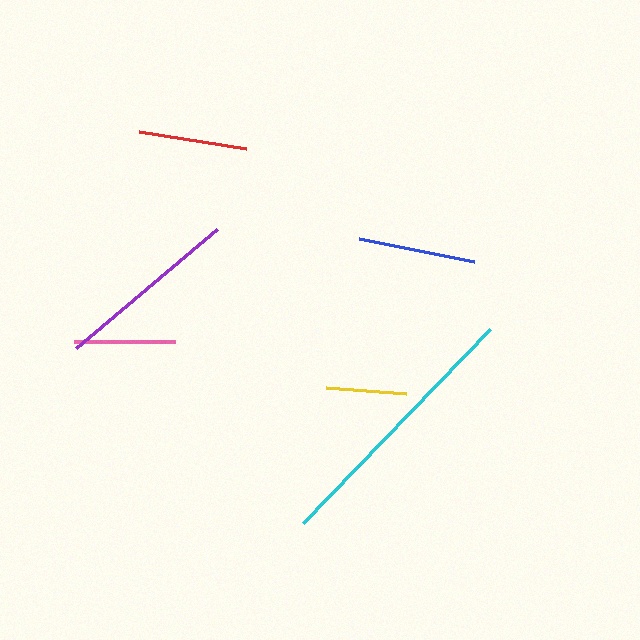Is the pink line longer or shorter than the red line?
The red line is longer than the pink line.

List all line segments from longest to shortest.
From longest to shortest: cyan, purple, blue, red, pink, yellow.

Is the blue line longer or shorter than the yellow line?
The blue line is longer than the yellow line.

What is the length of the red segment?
The red segment is approximately 109 pixels long.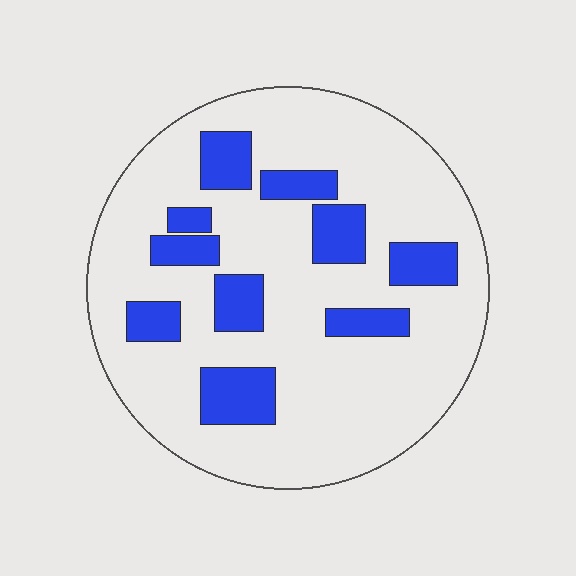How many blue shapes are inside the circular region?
10.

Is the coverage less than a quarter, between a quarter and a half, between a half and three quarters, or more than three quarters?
Less than a quarter.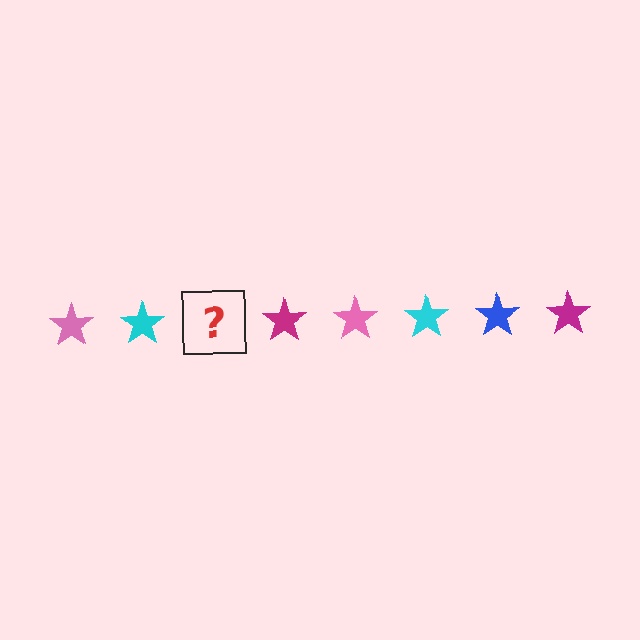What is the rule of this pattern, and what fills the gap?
The rule is that the pattern cycles through pink, cyan, blue, magenta stars. The gap should be filled with a blue star.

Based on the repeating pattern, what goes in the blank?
The blank should be a blue star.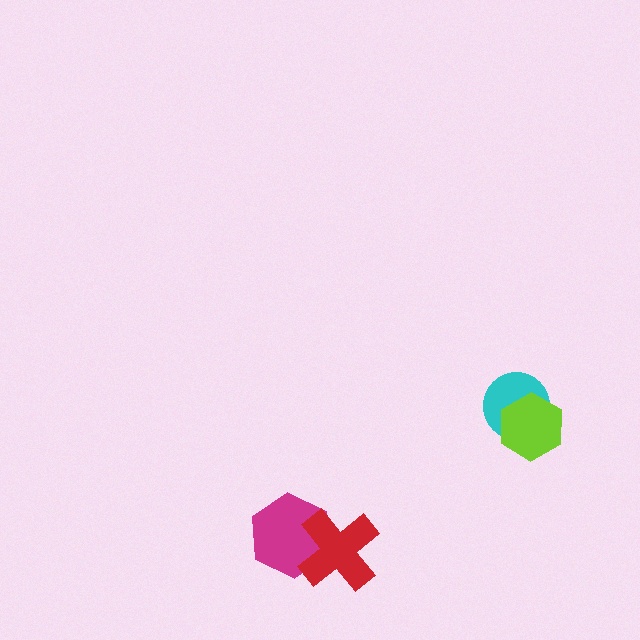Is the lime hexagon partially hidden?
No, no other shape covers it.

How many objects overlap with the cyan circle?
1 object overlaps with the cyan circle.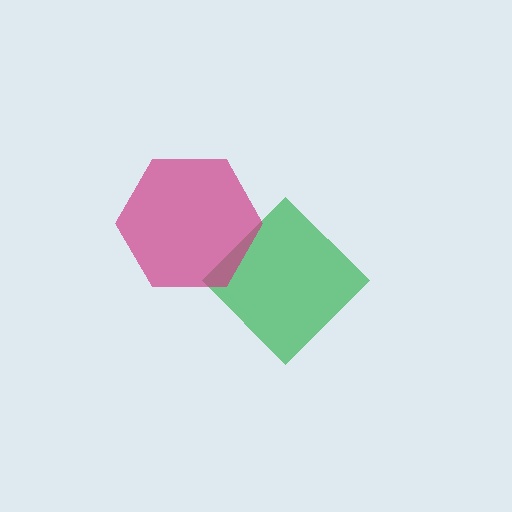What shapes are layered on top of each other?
The layered shapes are: a green diamond, a magenta hexagon.